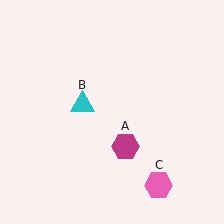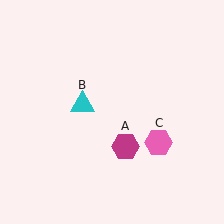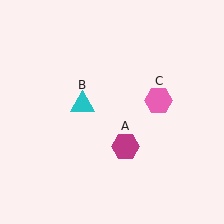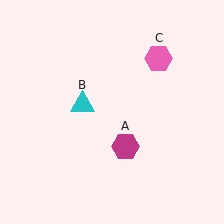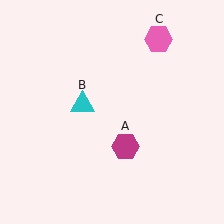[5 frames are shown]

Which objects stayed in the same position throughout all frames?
Magenta hexagon (object A) and cyan triangle (object B) remained stationary.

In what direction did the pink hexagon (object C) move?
The pink hexagon (object C) moved up.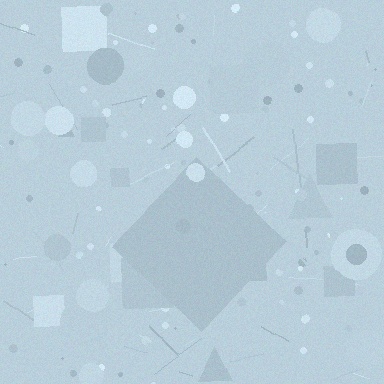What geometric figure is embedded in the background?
A diamond is embedded in the background.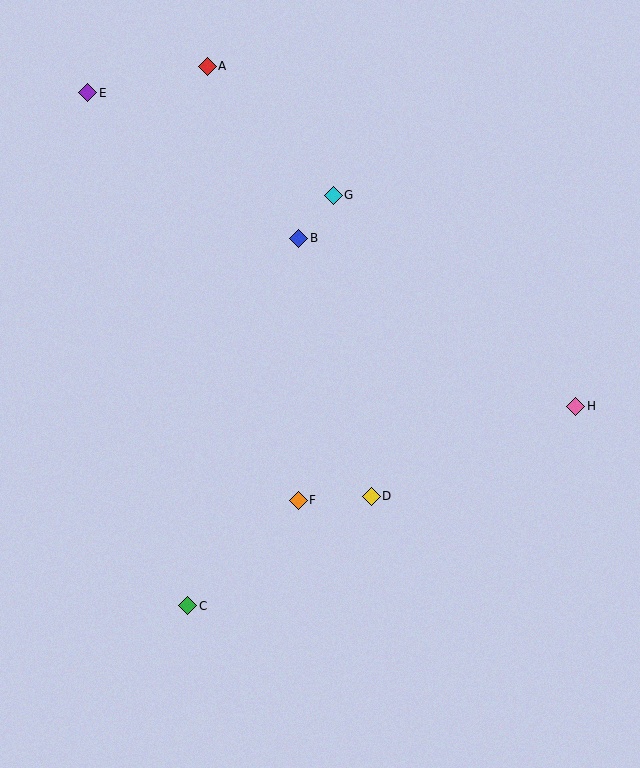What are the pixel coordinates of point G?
Point G is at (333, 195).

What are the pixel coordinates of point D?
Point D is at (371, 496).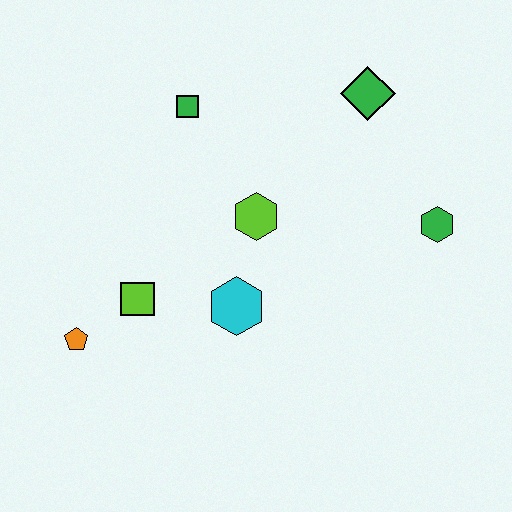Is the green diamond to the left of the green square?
No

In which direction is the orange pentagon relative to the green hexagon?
The orange pentagon is to the left of the green hexagon.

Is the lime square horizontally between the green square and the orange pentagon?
Yes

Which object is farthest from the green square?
The green hexagon is farthest from the green square.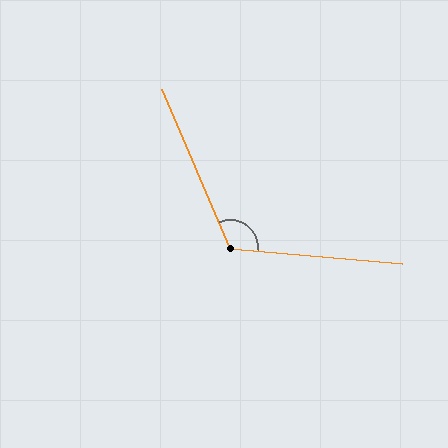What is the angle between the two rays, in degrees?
Approximately 118 degrees.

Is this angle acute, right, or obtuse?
It is obtuse.